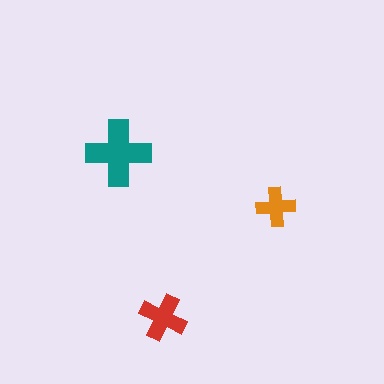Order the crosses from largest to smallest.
the teal one, the red one, the orange one.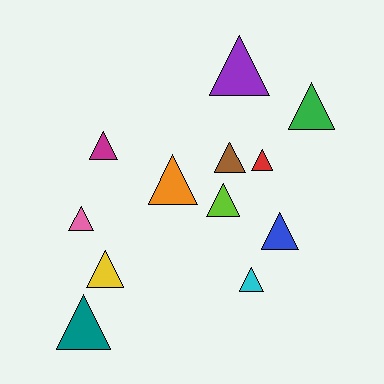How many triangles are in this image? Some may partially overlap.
There are 12 triangles.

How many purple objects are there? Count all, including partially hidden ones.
There is 1 purple object.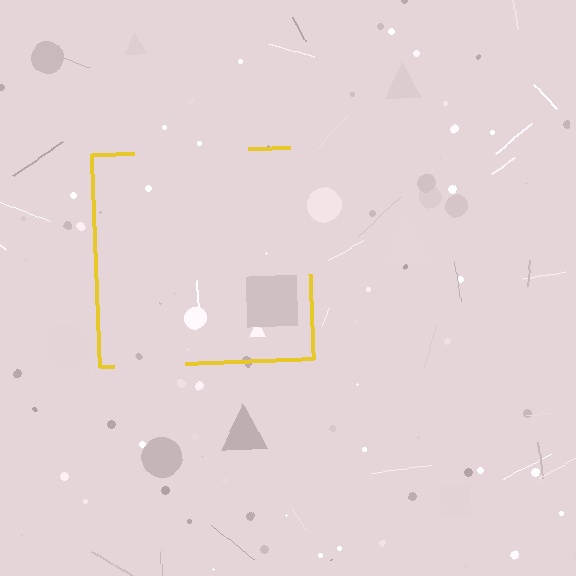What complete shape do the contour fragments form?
The contour fragments form a square.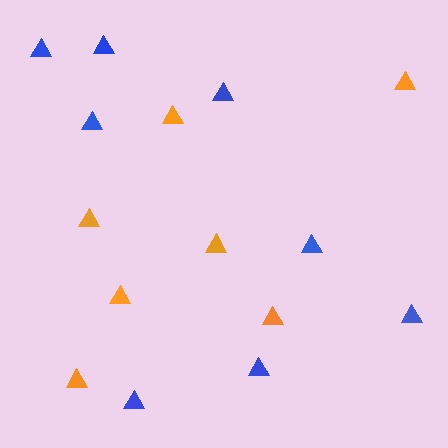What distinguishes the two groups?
There are 2 groups: one group of blue triangles (8) and one group of orange triangles (7).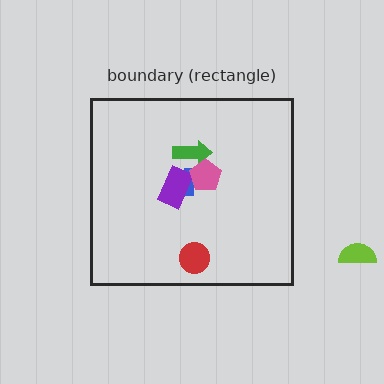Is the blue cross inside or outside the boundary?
Inside.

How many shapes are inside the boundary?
5 inside, 1 outside.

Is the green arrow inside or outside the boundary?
Inside.